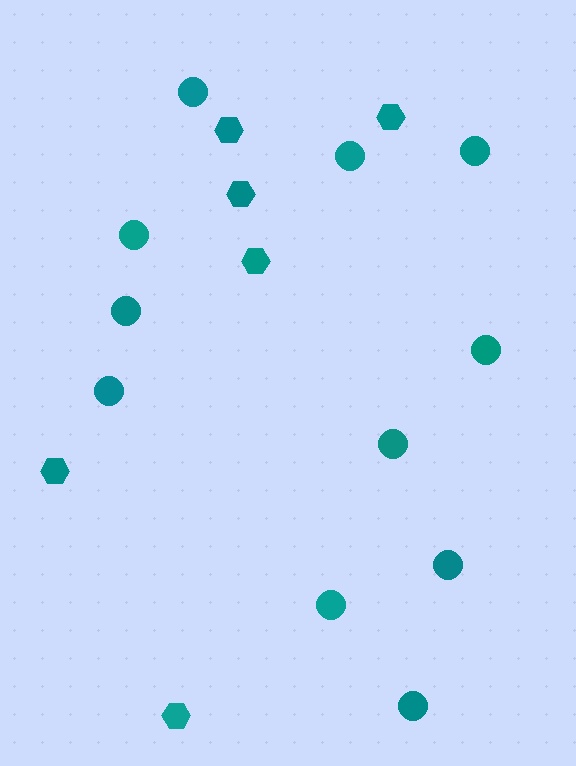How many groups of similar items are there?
There are 2 groups: one group of hexagons (6) and one group of circles (11).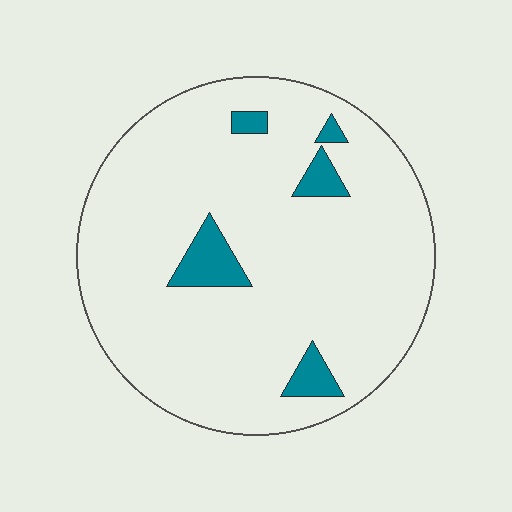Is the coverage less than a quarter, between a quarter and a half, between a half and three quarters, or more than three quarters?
Less than a quarter.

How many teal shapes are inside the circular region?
5.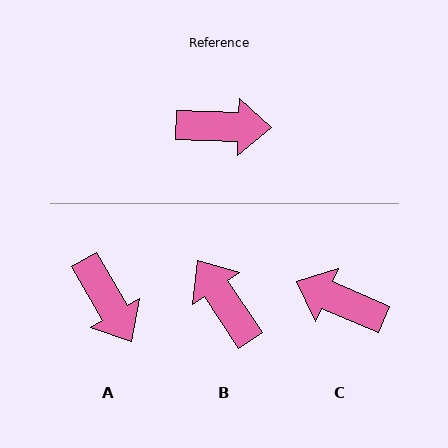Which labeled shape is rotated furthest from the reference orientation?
C, about 158 degrees away.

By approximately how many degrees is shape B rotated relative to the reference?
Approximately 125 degrees counter-clockwise.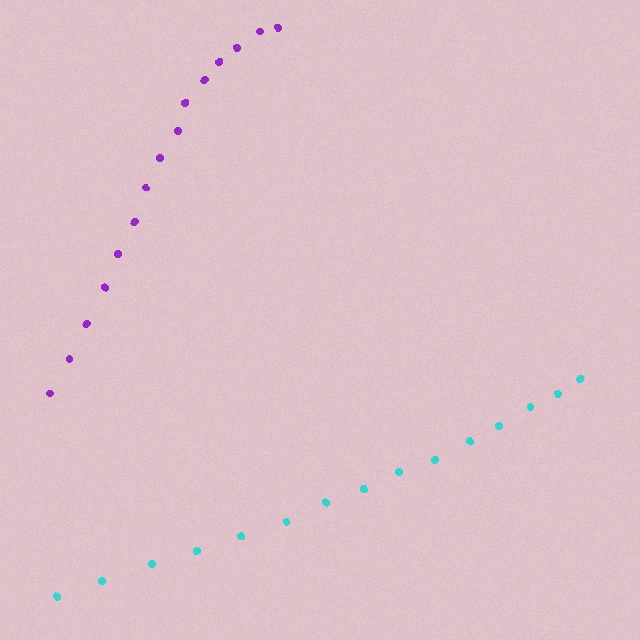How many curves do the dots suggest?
There are 2 distinct paths.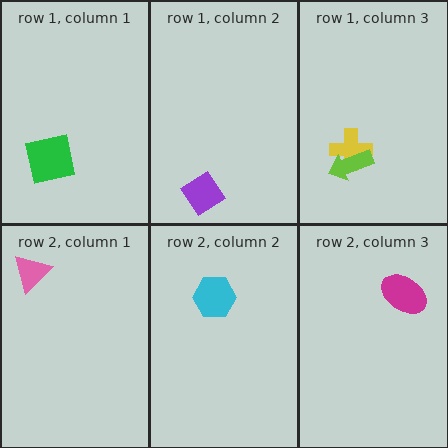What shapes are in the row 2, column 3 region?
The magenta ellipse.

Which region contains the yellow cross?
The row 1, column 3 region.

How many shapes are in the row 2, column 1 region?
1.